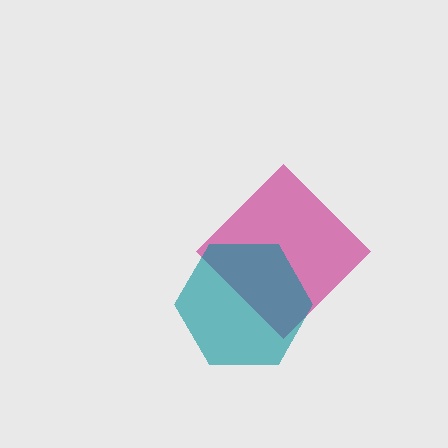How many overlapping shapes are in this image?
There are 2 overlapping shapes in the image.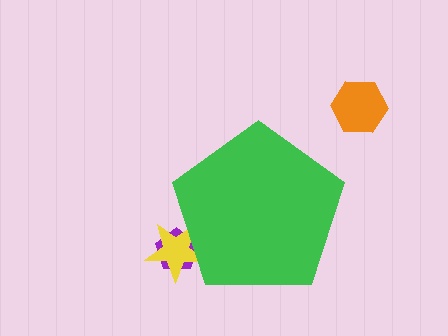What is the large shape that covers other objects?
A green pentagon.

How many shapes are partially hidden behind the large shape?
2 shapes are partially hidden.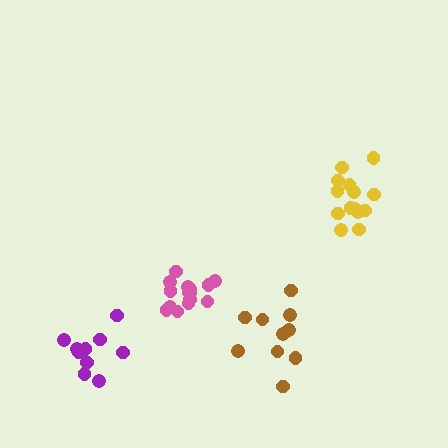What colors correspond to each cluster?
The clusters are colored: brown, yellow, pink, purple.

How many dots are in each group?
Group 1: 10 dots, Group 2: 14 dots, Group 3: 15 dots, Group 4: 10 dots (49 total).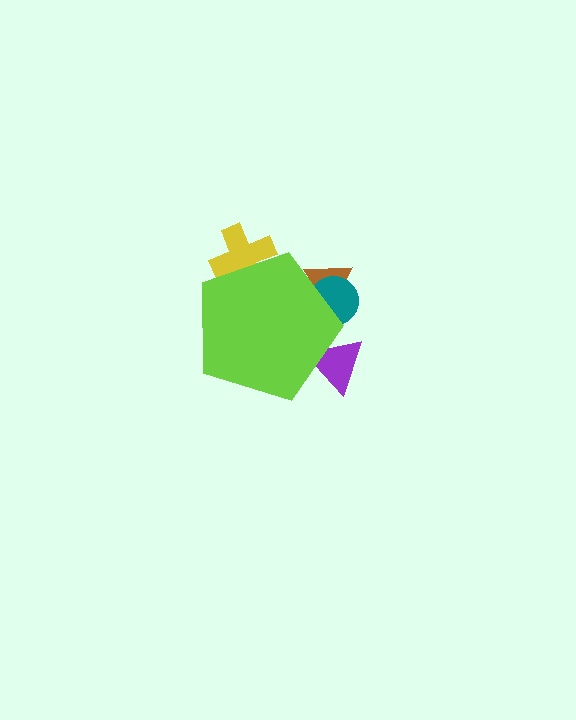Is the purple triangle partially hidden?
Yes, the purple triangle is partially hidden behind the lime pentagon.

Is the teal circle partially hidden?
Yes, the teal circle is partially hidden behind the lime pentagon.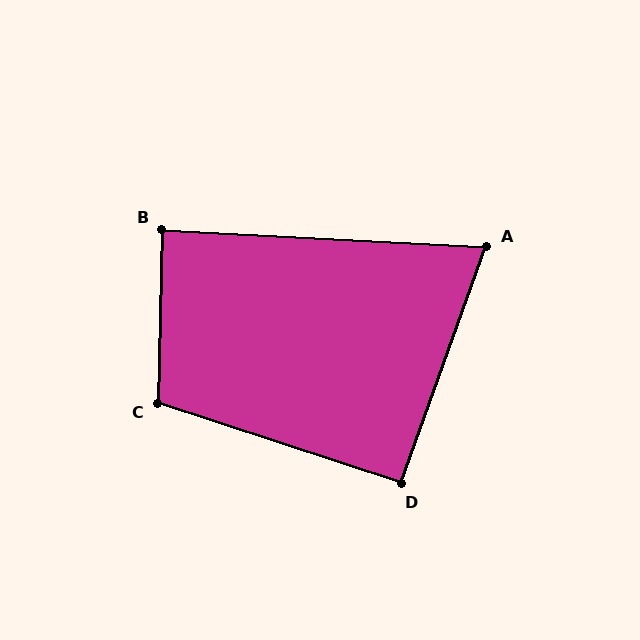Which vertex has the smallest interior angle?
A, at approximately 73 degrees.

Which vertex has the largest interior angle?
C, at approximately 107 degrees.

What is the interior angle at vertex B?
Approximately 88 degrees (approximately right).